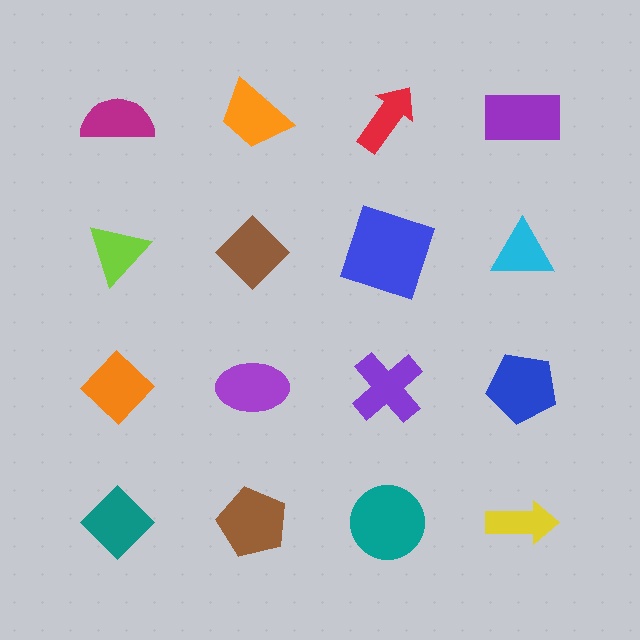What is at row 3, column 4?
A blue pentagon.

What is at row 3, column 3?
A purple cross.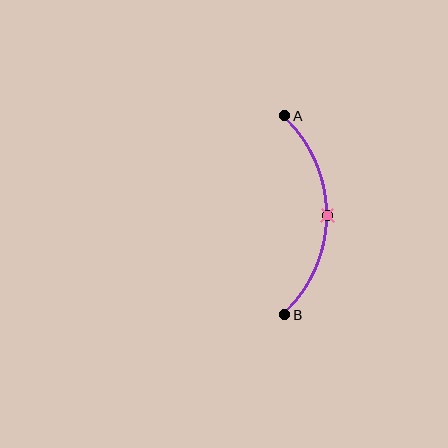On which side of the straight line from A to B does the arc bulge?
The arc bulges to the right of the straight line connecting A and B.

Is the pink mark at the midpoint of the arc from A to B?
Yes. The pink mark lies on the arc at equal arc-length from both A and B — it is the arc midpoint.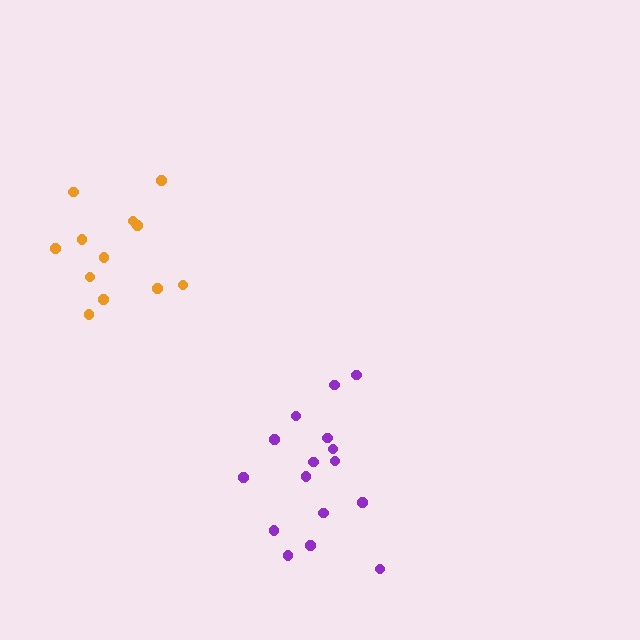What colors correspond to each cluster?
The clusters are colored: orange, purple.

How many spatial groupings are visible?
There are 2 spatial groupings.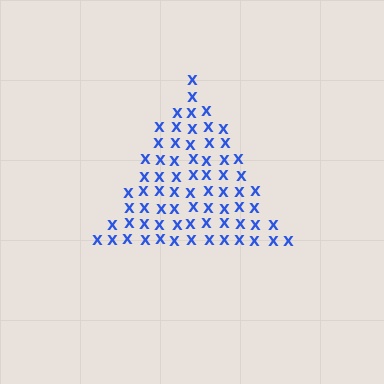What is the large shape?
The large shape is a triangle.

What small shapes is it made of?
It is made of small letter X's.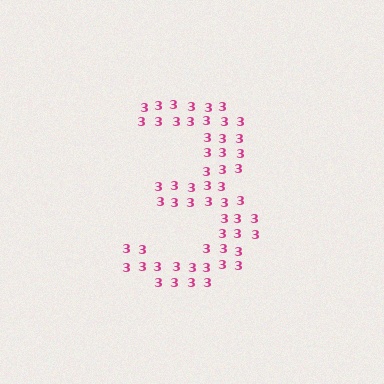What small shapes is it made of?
It is made of small digit 3's.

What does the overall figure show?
The overall figure shows the digit 3.